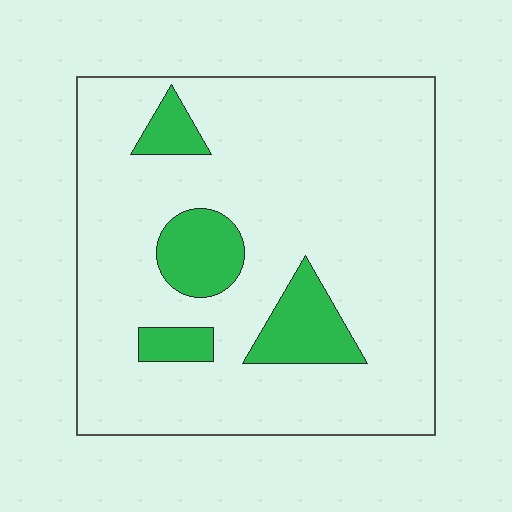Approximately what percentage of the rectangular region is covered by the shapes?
Approximately 15%.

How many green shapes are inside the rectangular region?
4.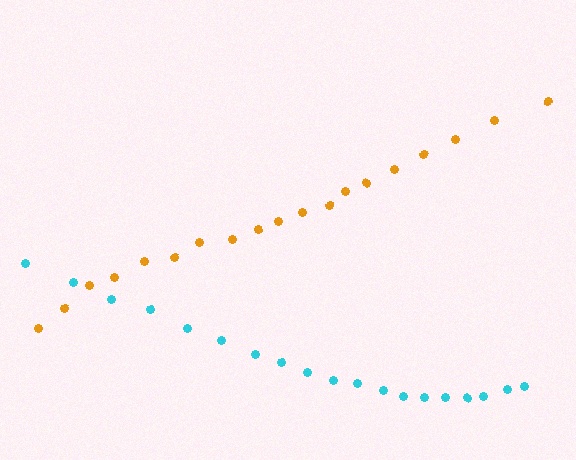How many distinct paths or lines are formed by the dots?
There are 2 distinct paths.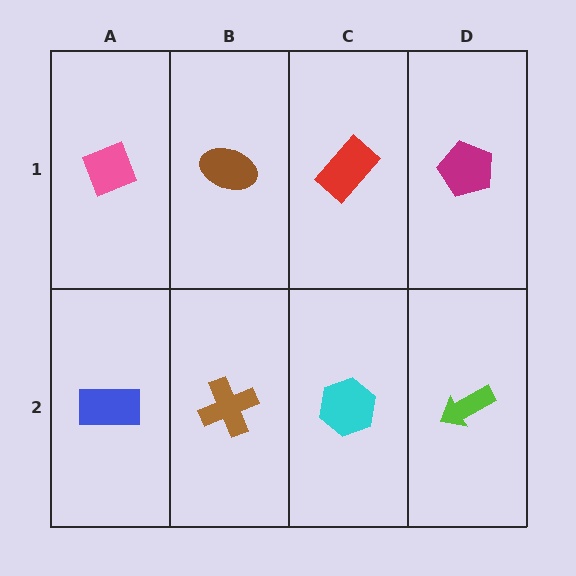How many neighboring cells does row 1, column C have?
3.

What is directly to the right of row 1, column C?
A magenta pentagon.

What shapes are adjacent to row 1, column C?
A cyan hexagon (row 2, column C), a brown ellipse (row 1, column B), a magenta pentagon (row 1, column D).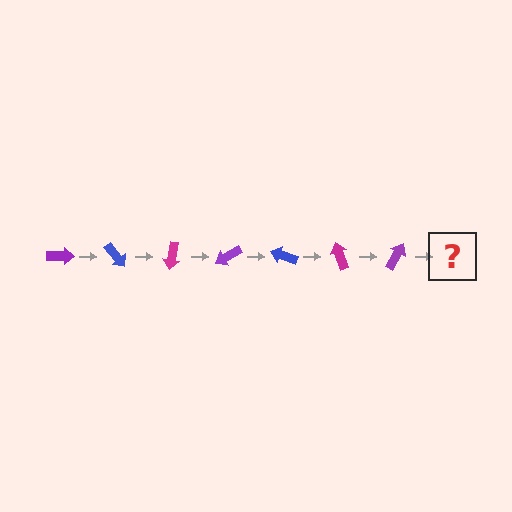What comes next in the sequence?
The next element should be a blue arrow, rotated 350 degrees from the start.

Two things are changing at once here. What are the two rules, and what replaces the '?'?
The two rules are that it rotates 50 degrees each step and the color cycles through purple, blue, and magenta. The '?' should be a blue arrow, rotated 350 degrees from the start.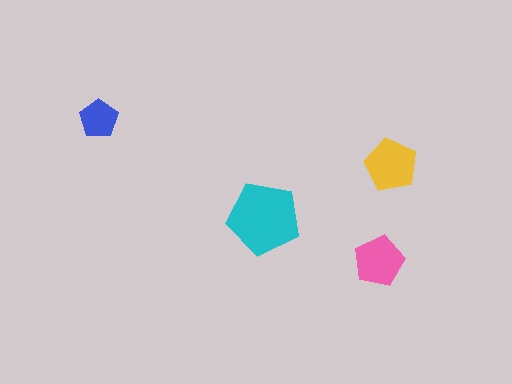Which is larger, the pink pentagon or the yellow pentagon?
The yellow one.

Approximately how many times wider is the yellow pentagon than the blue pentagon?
About 1.5 times wider.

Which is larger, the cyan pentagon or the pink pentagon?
The cyan one.